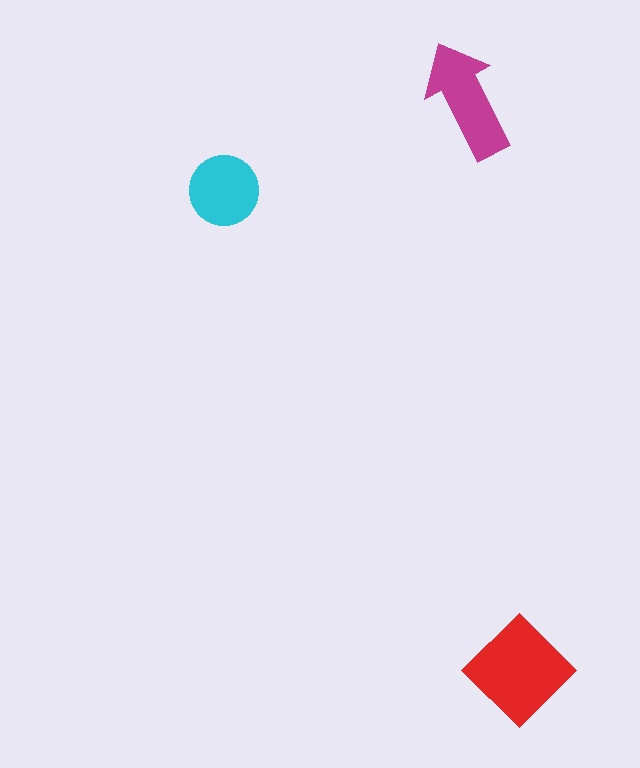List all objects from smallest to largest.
The cyan circle, the magenta arrow, the red diamond.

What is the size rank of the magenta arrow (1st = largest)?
2nd.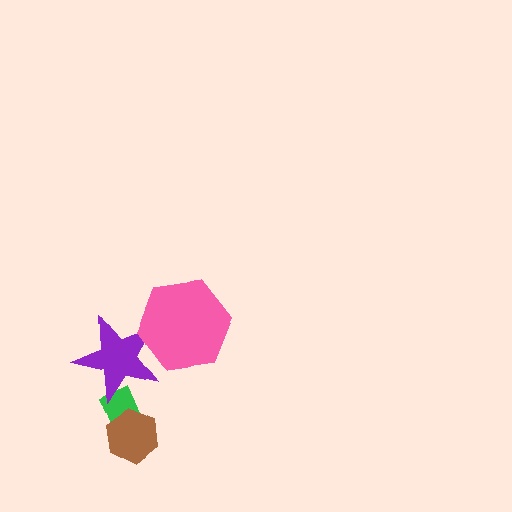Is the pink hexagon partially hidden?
No, no other shape covers it.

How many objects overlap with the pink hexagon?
1 object overlaps with the pink hexagon.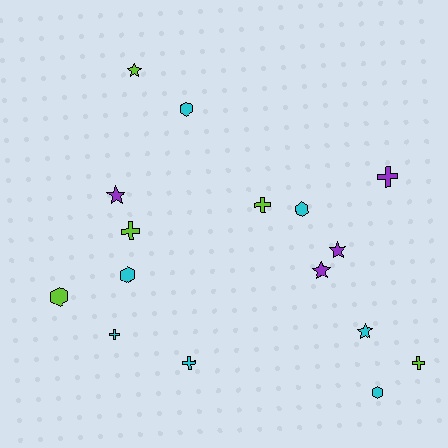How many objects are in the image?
There are 16 objects.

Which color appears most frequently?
Cyan, with 7 objects.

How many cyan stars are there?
There is 1 cyan star.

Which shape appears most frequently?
Cross, with 6 objects.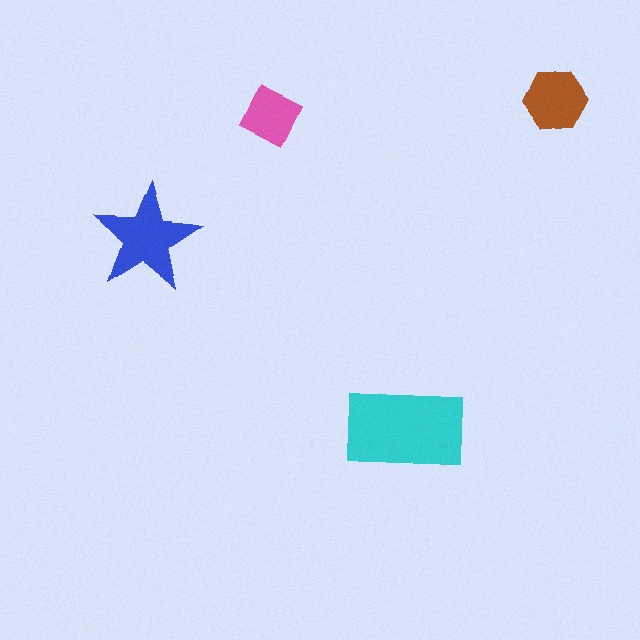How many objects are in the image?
There are 4 objects in the image.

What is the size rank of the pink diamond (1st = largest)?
4th.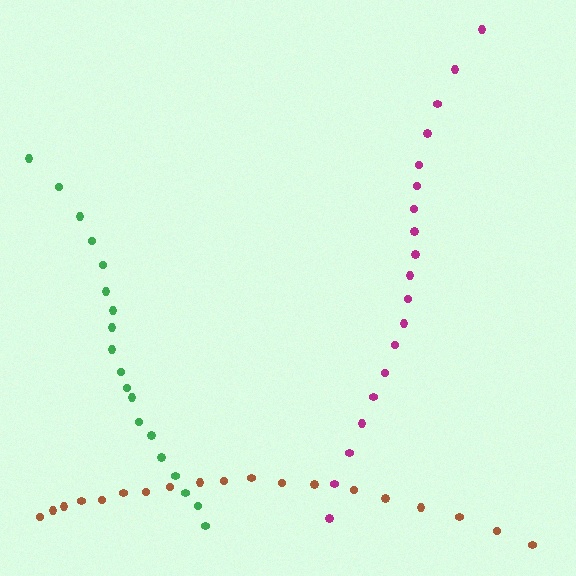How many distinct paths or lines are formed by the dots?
There are 3 distinct paths.